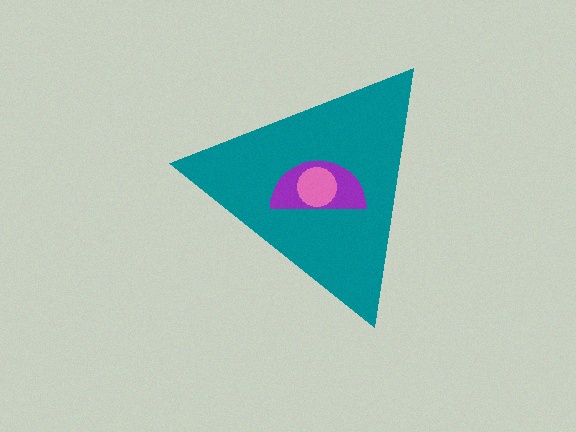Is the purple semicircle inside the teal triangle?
Yes.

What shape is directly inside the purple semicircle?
The pink circle.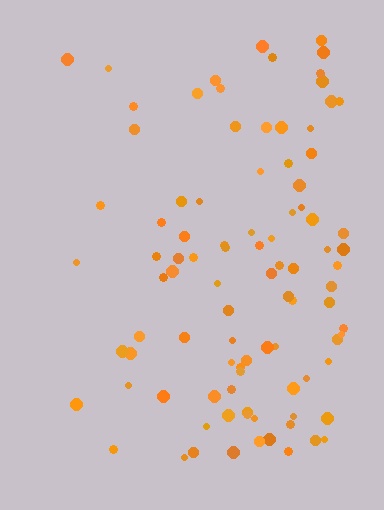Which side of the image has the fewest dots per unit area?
The left.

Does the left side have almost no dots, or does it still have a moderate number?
Still a moderate number, just noticeably fewer than the right.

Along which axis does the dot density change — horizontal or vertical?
Horizontal.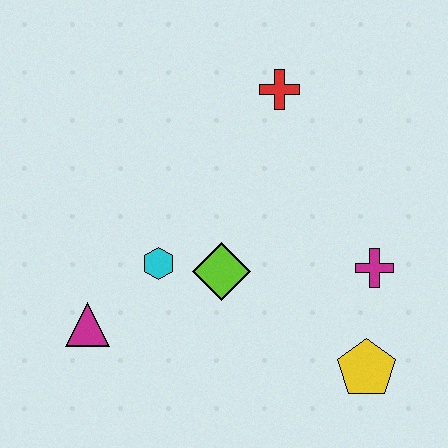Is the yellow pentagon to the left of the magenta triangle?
No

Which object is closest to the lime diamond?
The cyan hexagon is closest to the lime diamond.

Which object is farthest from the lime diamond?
The red cross is farthest from the lime diamond.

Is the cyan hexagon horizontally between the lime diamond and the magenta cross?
No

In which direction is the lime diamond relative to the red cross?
The lime diamond is below the red cross.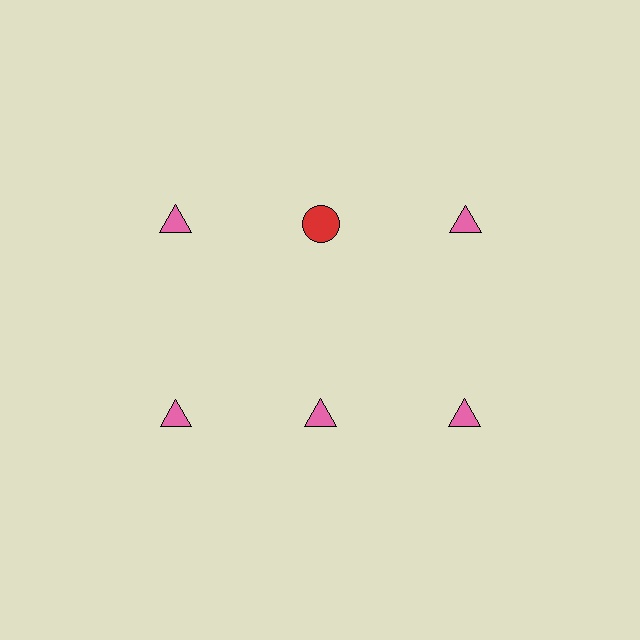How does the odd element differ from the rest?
It differs in both color (red instead of pink) and shape (circle instead of triangle).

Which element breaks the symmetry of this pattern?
The red circle in the top row, second from left column breaks the symmetry. All other shapes are pink triangles.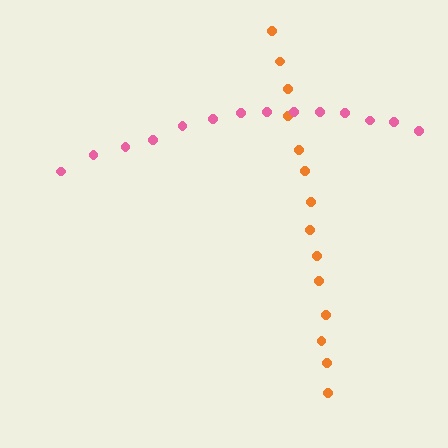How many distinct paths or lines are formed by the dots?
There are 2 distinct paths.